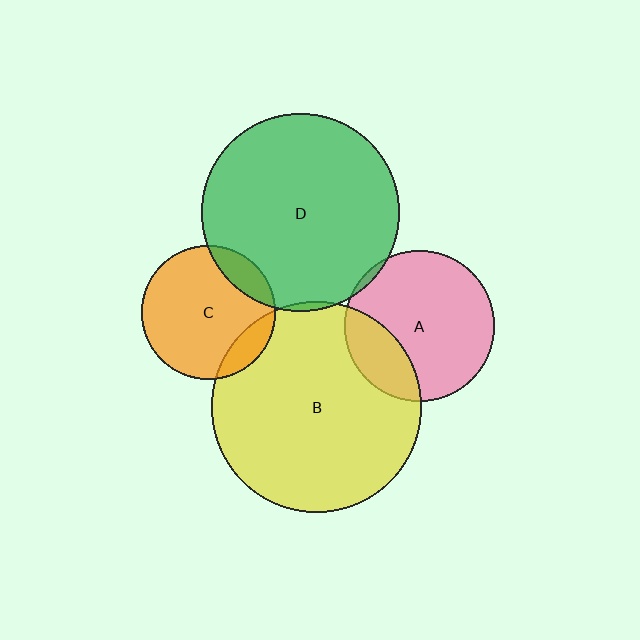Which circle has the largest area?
Circle B (yellow).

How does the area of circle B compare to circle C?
Approximately 2.5 times.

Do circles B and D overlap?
Yes.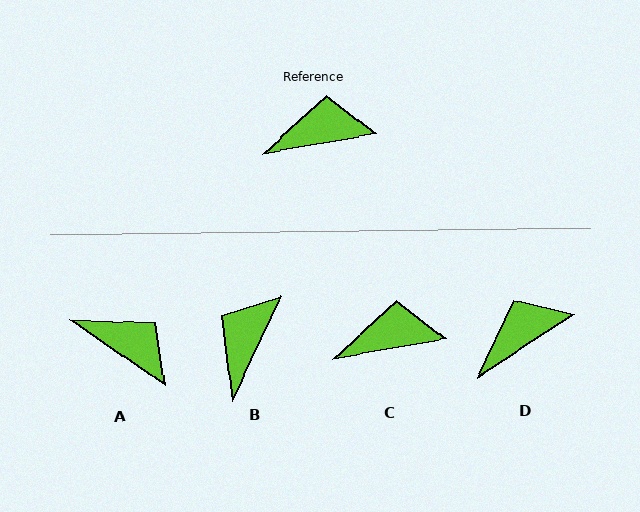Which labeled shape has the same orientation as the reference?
C.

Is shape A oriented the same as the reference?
No, it is off by about 45 degrees.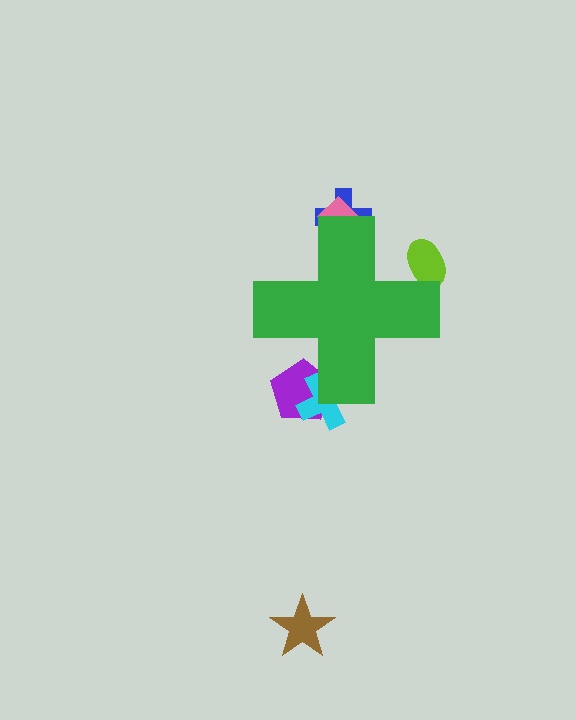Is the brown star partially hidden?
No, the brown star is fully visible.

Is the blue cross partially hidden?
Yes, the blue cross is partially hidden behind the green cross.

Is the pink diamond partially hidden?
Yes, the pink diamond is partially hidden behind the green cross.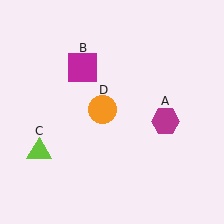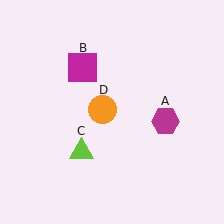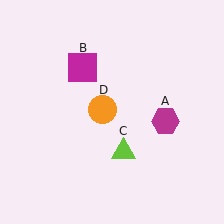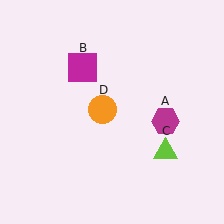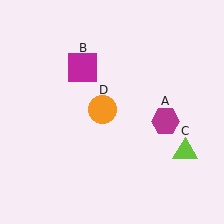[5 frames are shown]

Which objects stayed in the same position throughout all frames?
Magenta hexagon (object A) and magenta square (object B) and orange circle (object D) remained stationary.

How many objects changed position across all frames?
1 object changed position: lime triangle (object C).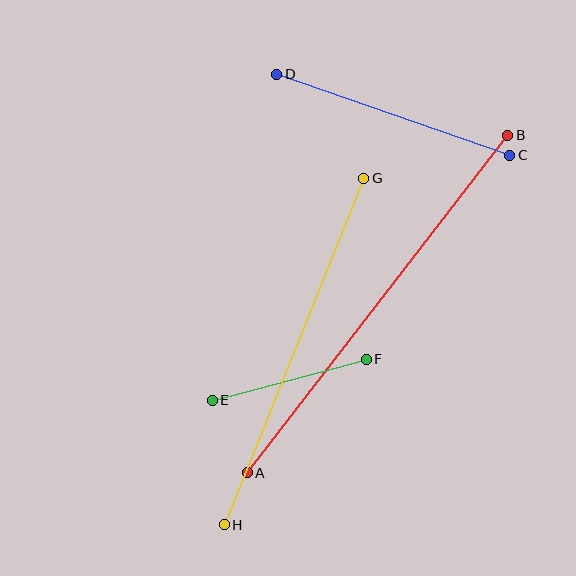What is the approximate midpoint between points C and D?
The midpoint is at approximately (393, 115) pixels.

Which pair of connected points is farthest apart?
Points A and B are farthest apart.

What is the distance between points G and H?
The distance is approximately 373 pixels.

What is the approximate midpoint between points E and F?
The midpoint is at approximately (289, 380) pixels.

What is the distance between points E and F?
The distance is approximately 159 pixels.